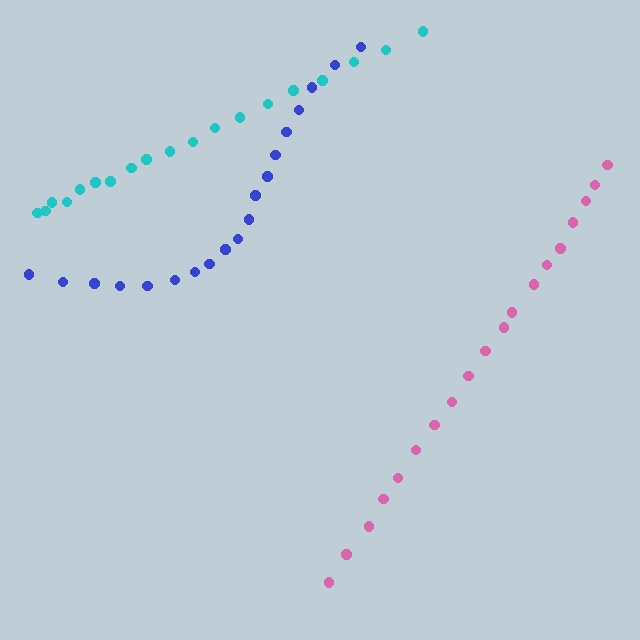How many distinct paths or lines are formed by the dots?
There are 3 distinct paths.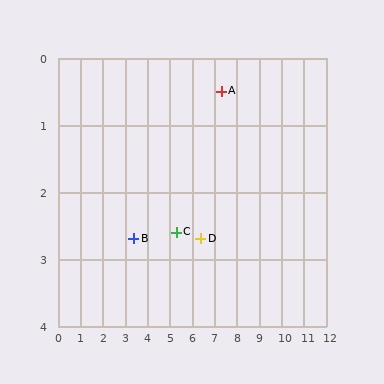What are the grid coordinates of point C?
Point C is at approximately (5.3, 2.6).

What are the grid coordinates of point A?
Point A is at approximately (7.3, 0.5).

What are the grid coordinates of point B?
Point B is at approximately (3.4, 2.7).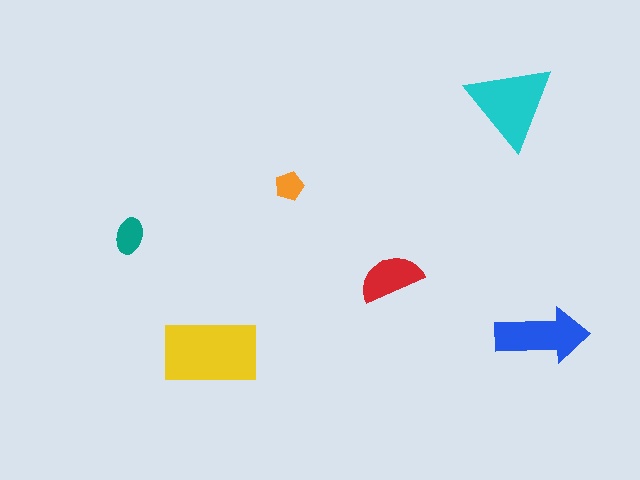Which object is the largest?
The yellow rectangle.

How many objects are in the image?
There are 6 objects in the image.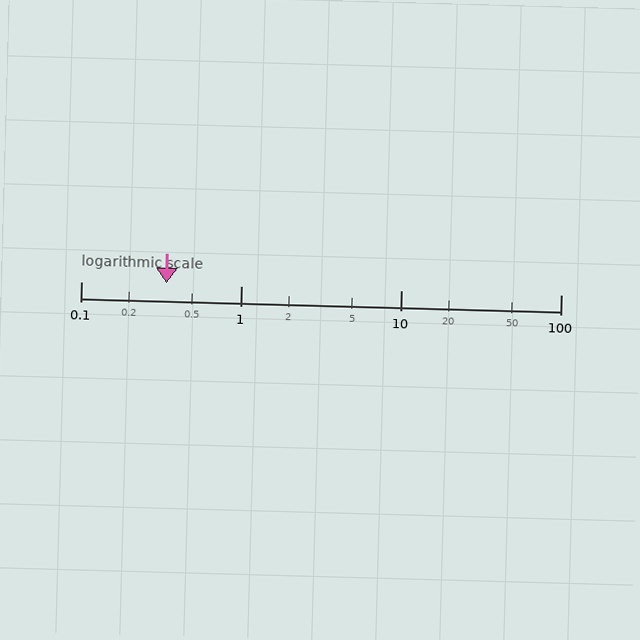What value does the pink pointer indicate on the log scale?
The pointer indicates approximately 0.34.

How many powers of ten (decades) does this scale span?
The scale spans 3 decades, from 0.1 to 100.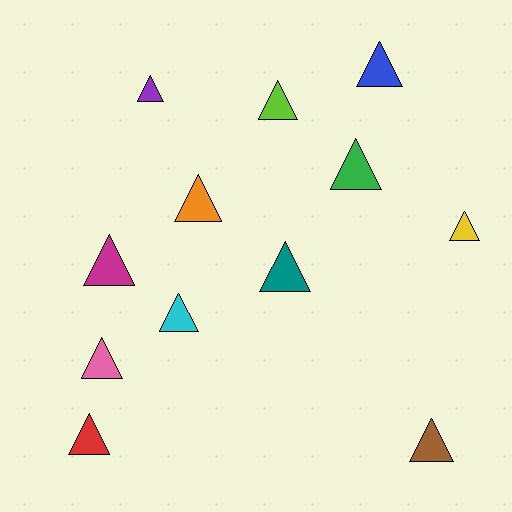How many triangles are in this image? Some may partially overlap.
There are 12 triangles.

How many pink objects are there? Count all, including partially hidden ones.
There is 1 pink object.